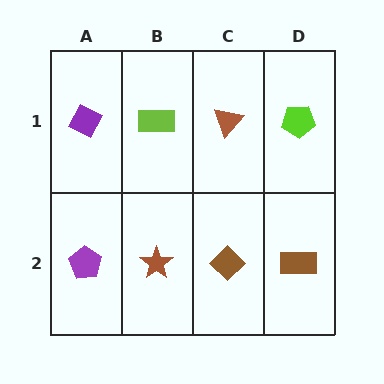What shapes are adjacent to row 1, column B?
A brown star (row 2, column B), a purple diamond (row 1, column A), a brown triangle (row 1, column C).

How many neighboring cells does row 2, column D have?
2.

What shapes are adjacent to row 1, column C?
A brown diamond (row 2, column C), a lime rectangle (row 1, column B), a lime pentagon (row 1, column D).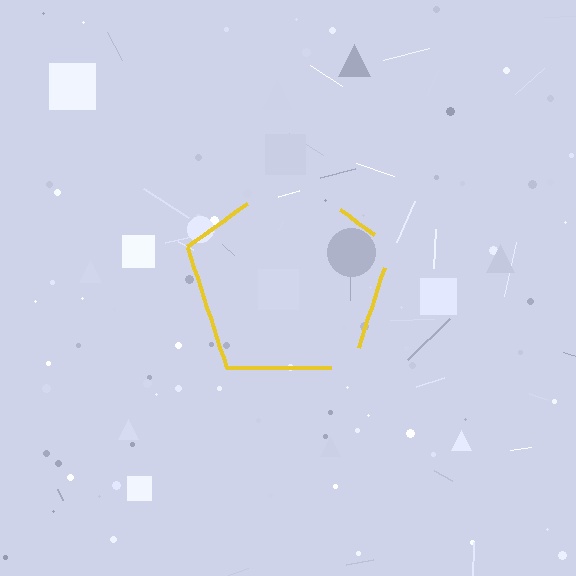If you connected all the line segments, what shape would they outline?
They would outline a pentagon.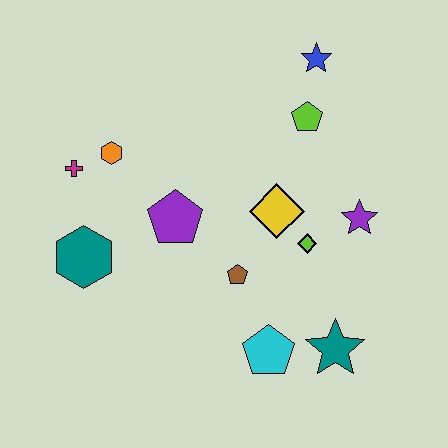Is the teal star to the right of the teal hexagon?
Yes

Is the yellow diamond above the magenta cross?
No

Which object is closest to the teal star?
The cyan pentagon is closest to the teal star.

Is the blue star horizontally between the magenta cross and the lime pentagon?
No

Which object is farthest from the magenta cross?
The teal star is farthest from the magenta cross.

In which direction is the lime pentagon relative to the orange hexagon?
The lime pentagon is to the right of the orange hexagon.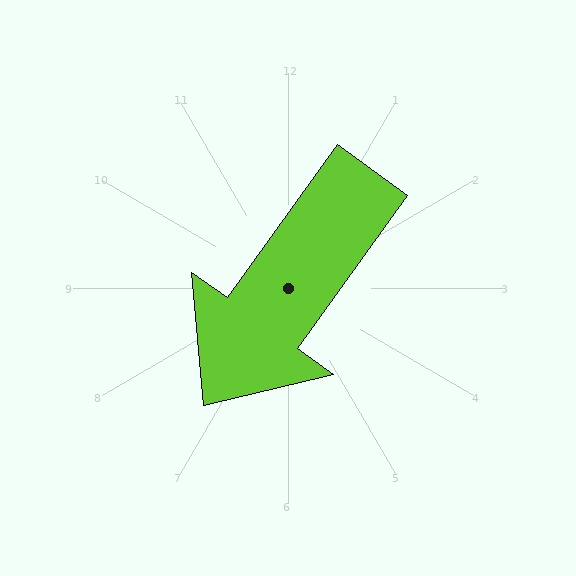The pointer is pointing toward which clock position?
Roughly 7 o'clock.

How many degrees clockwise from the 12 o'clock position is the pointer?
Approximately 216 degrees.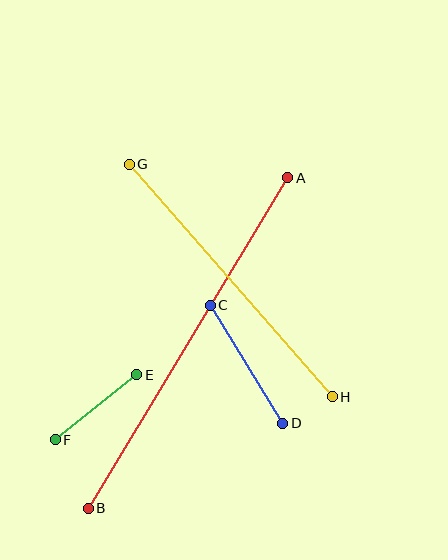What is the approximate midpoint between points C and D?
The midpoint is at approximately (246, 364) pixels.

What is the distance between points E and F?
The distance is approximately 104 pixels.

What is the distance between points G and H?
The distance is approximately 309 pixels.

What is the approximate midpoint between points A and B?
The midpoint is at approximately (188, 343) pixels.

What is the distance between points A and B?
The distance is approximately 386 pixels.